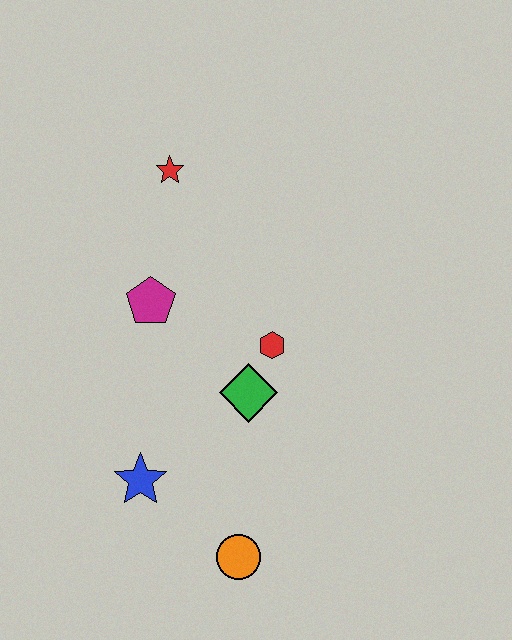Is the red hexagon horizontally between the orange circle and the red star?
No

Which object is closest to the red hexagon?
The green diamond is closest to the red hexagon.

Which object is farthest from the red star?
The orange circle is farthest from the red star.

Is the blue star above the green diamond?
No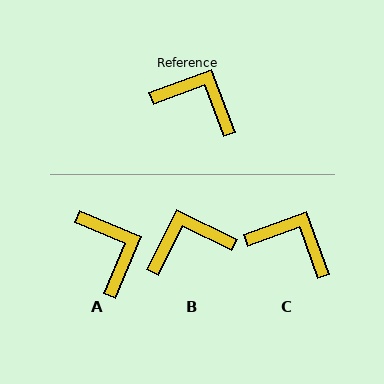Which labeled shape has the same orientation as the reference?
C.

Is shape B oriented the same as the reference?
No, it is off by about 43 degrees.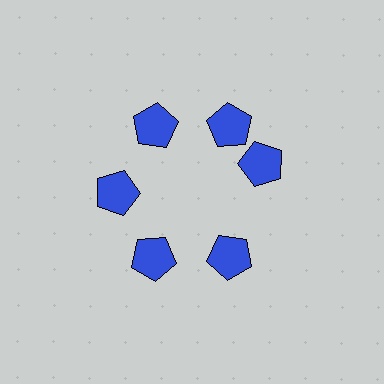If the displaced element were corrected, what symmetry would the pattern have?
It would have 6-fold rotational symmetry — the pattern would map onto itself every 60 degrees.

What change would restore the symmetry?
The symmetry would be restored by rotating it back into even spacing with its neighbors so that all 6 pentagons sit at equal angles and equal distance from the center.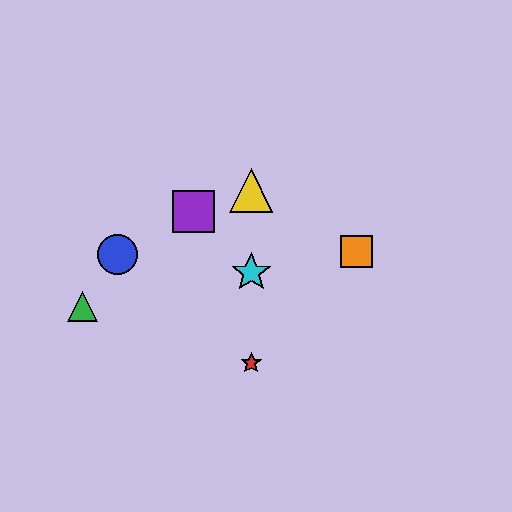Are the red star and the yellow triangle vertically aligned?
Yes, both are at x≈251.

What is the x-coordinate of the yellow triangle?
The yellow triangle is at x≈251.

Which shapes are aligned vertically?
The red star, the yellow triangle, the cyan star are aligned vertically.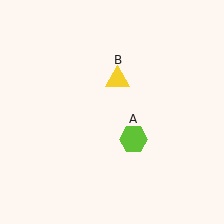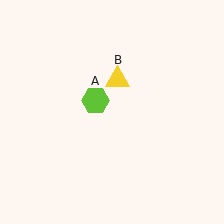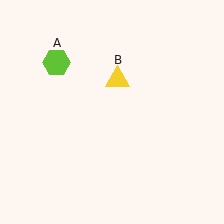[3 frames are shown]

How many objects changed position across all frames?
1 object changed position: lime hexagon (object A).